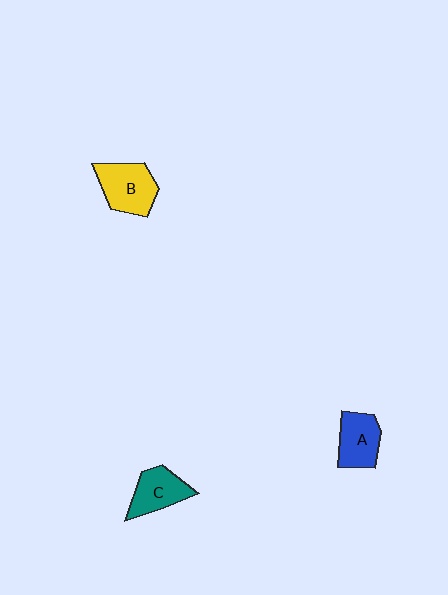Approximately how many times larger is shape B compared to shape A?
Approximately 1.2 times.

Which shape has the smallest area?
Shape C (teal).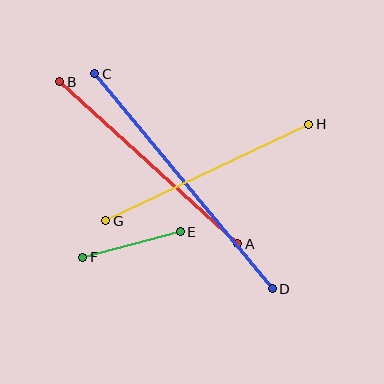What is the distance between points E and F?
The distance is approximately 101 pixels.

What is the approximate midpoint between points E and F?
The midpoint is at approximately (132, 244) pixels.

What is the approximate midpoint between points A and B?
The midpoint is at approximately (149, 163) pixels.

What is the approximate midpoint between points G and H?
The midpoint is at approximately (207, 172) pixels.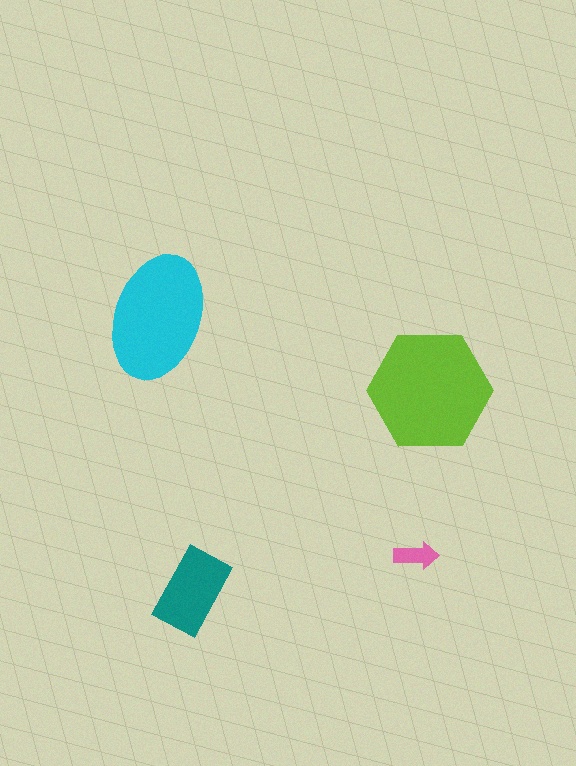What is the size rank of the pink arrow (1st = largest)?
4th.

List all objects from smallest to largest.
The pink arrow, the teal rectangle, the cyan ellipse, the lime hexagon.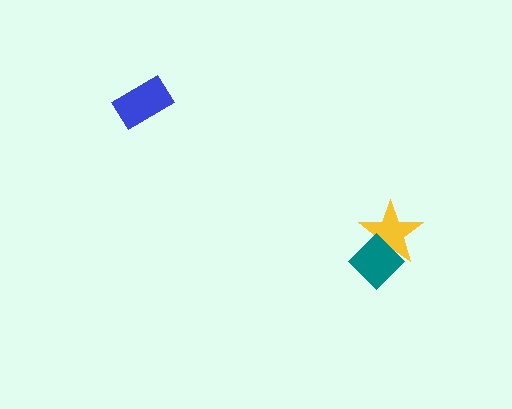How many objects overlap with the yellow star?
1 object overlaps with the yellow star.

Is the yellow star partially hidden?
Yes, it is partially covered by another shape.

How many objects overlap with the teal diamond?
1 object overlaps with the teal diamond.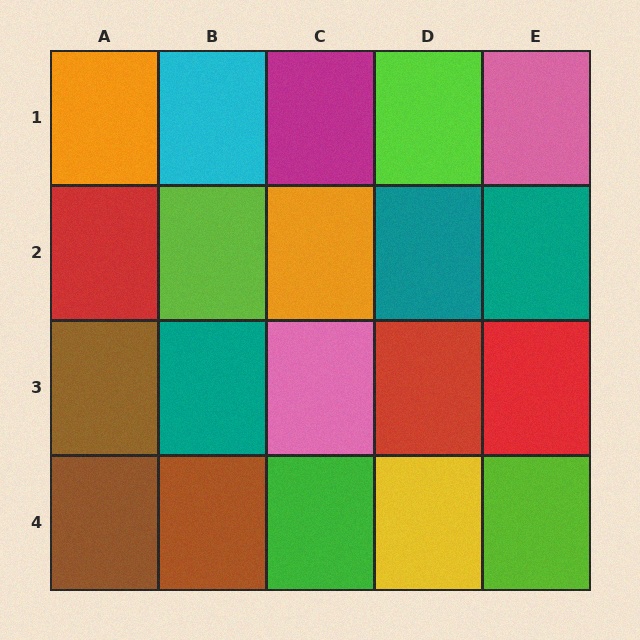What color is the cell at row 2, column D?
Teal.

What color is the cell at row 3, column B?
Teal.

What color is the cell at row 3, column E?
Red.